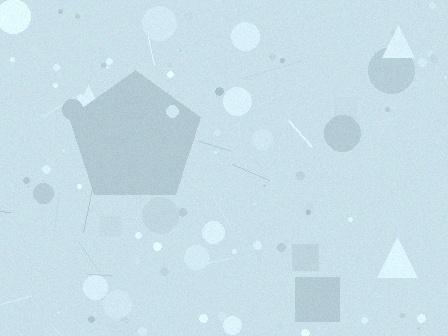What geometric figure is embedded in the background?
A pentagon is embedded in the background.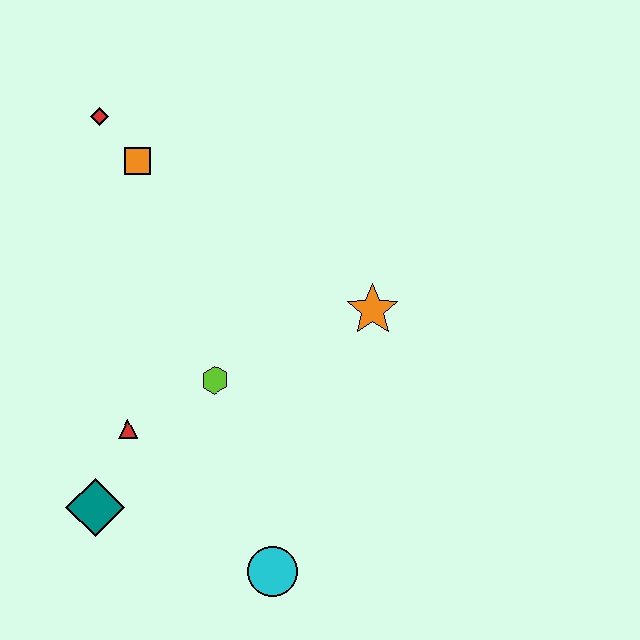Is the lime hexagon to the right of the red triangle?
Yes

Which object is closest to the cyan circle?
The teal diamond is closest to the cyan circle.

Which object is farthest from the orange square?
The cyan circle is farthest from the orange square.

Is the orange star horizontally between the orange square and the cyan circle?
No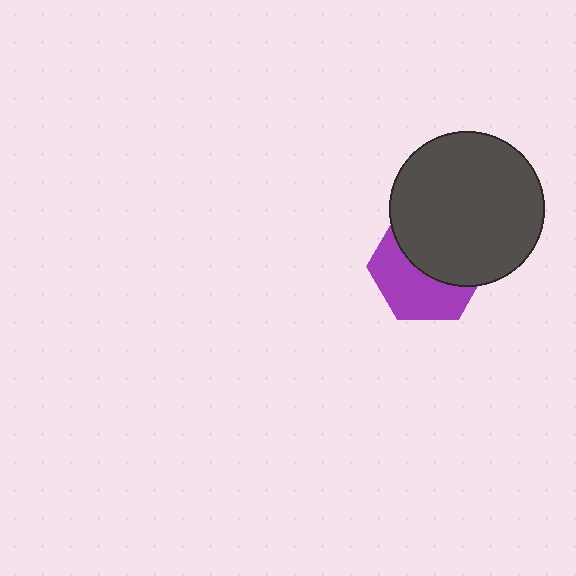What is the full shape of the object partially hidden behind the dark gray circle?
The partially hidden object is a purple hexagon.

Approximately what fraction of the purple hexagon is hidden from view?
Roughly 52% of the purple hexagon is hidden behind the dark gray circle.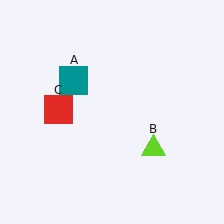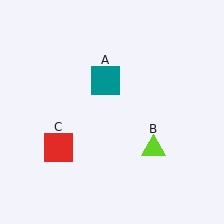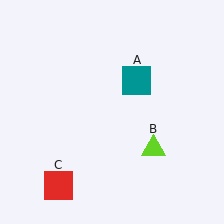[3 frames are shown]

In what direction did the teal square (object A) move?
The teal square (object A) moved right.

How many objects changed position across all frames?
2 objects changed position: teal square (object A), red square (object C).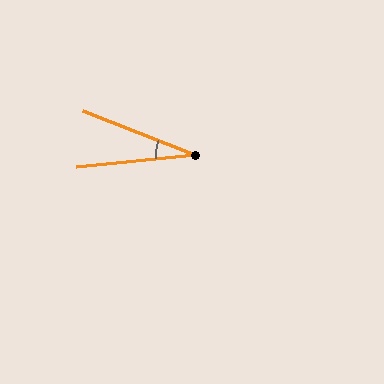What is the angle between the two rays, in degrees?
Approximately 27 degrees.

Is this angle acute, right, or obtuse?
It is acute.